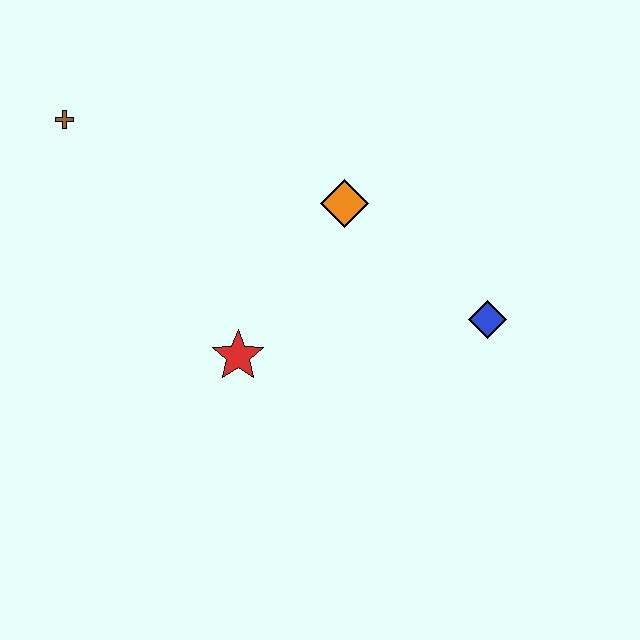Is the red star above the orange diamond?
No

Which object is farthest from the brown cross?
The blue diamond is farthest from the brown cross.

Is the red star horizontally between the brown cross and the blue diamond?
Yes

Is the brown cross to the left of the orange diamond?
Yes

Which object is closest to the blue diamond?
The orange diamond is closest to the blue diamond.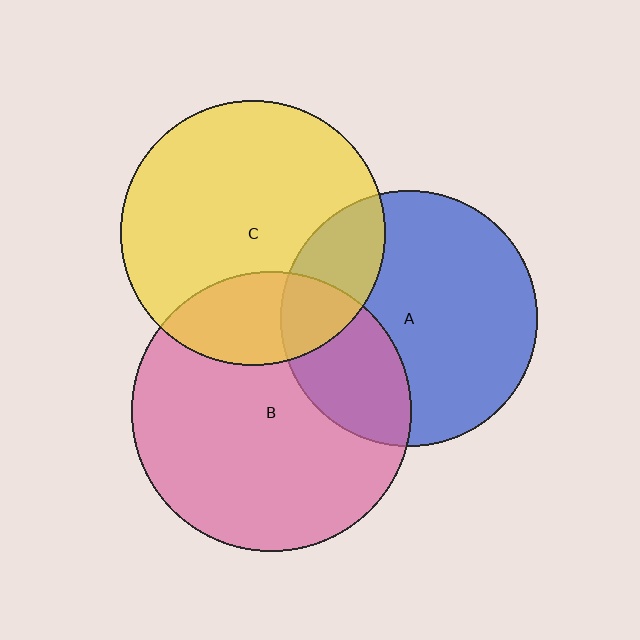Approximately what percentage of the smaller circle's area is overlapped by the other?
Approximately 30%.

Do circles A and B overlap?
Yes.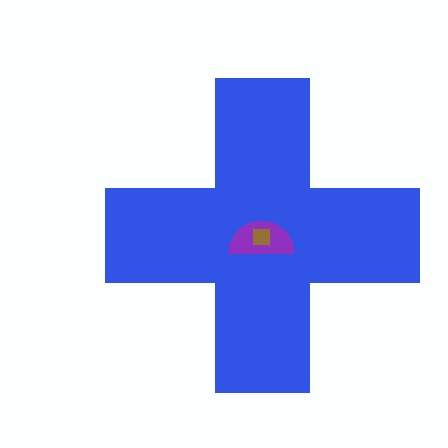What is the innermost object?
The brown square.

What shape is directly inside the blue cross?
The purple semicircle.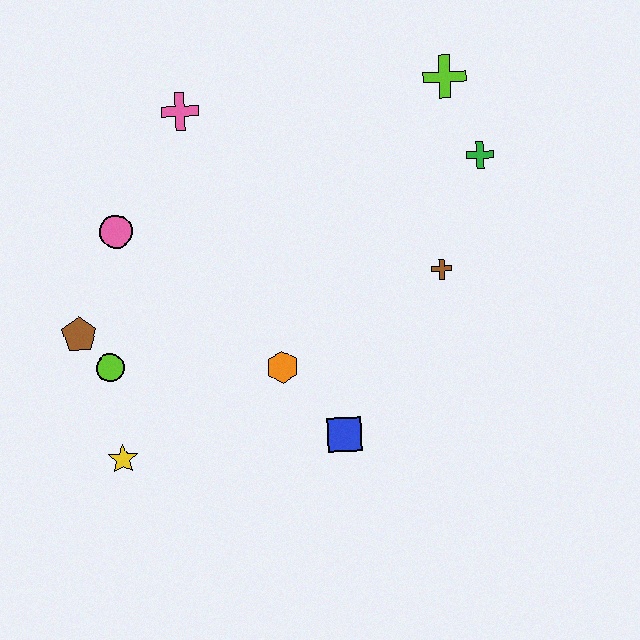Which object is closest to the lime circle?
The brown pentagon is closest to the lime circle.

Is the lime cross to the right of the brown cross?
Yes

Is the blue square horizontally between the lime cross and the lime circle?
Yes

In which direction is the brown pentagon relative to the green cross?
The brown pentagon is to the left of the green cross.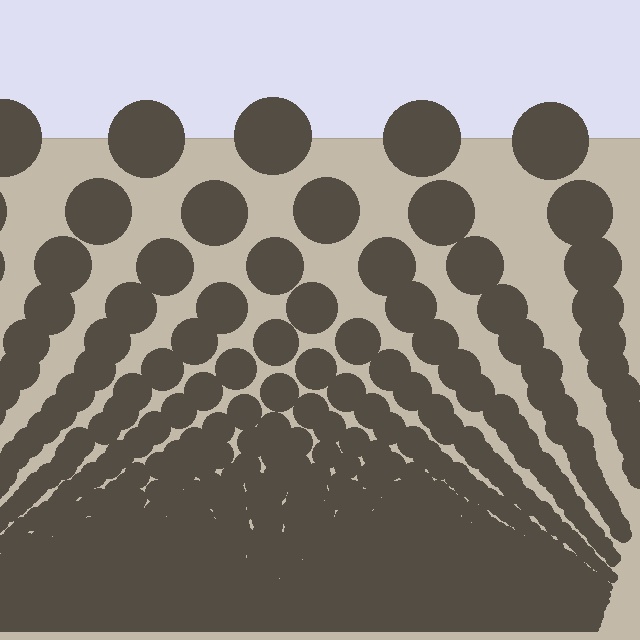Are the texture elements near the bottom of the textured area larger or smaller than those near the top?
Smaller. The gradient is inverted — elements near the bottom are smaller and denser.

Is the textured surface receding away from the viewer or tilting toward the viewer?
The surface appears to tilt toward the viewer. Texture elements get larger and sparser toward the top.